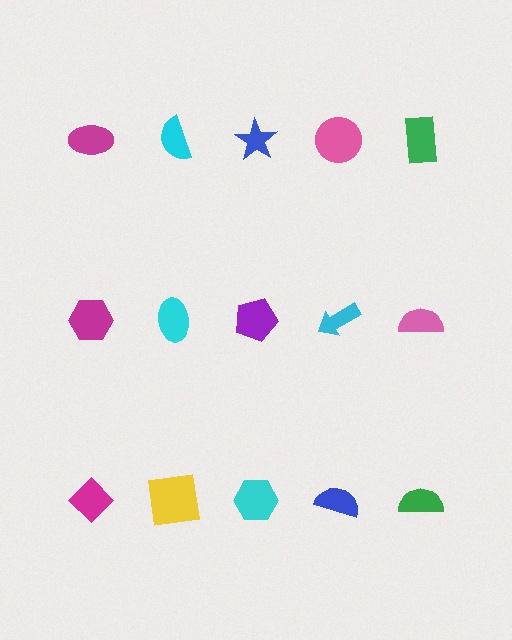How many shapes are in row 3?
5 shapes.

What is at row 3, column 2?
A yellow square.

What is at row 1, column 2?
A cyan semicircle.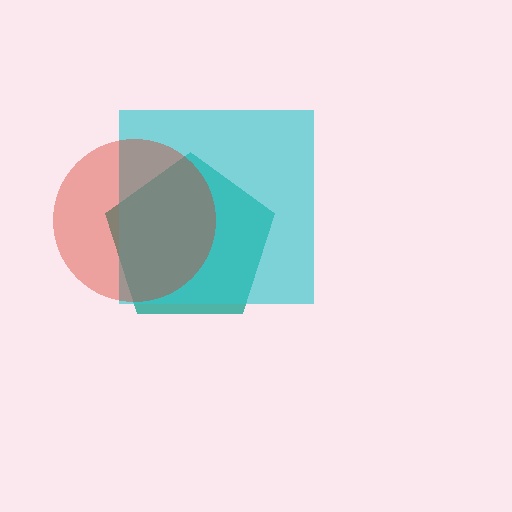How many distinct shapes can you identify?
There are 3 distinct shapes: a teal pentagon, a cyan square, a red circle.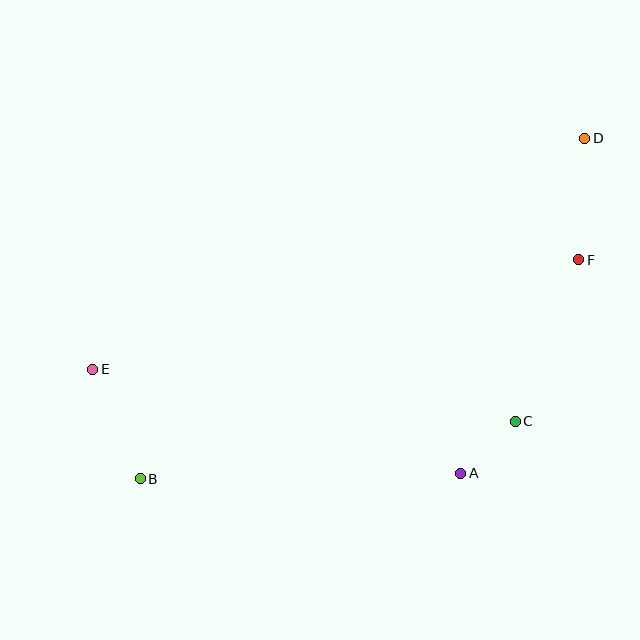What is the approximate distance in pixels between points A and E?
The distance between A and E is approximately 382 pixels.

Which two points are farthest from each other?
Points B and D are farthest from each other.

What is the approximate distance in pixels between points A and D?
The distance between A and D is approximately 357 pixels.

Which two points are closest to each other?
Points A and C are closest to each other.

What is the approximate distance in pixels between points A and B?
The distance between A and B is approximately 320 pixels.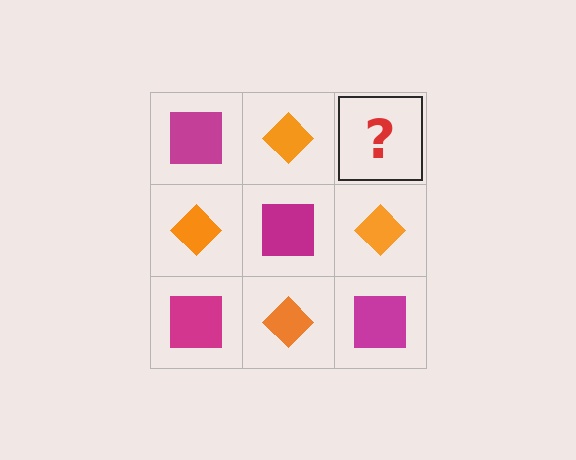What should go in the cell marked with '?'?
The missing cell should contain a magenta square.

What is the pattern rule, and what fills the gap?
The rule is that it alternates magenta square and orange diamond in a checkerboard pattern. The gap should be filled with a magenta square.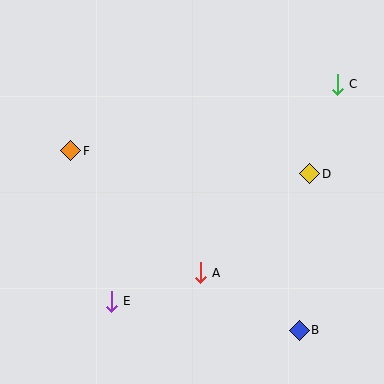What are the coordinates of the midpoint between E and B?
The midpoint between E and B is at (205, 316).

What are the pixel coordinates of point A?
Point A is at (200, 273).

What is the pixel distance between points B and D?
The distance between B and D is 157 pixels.